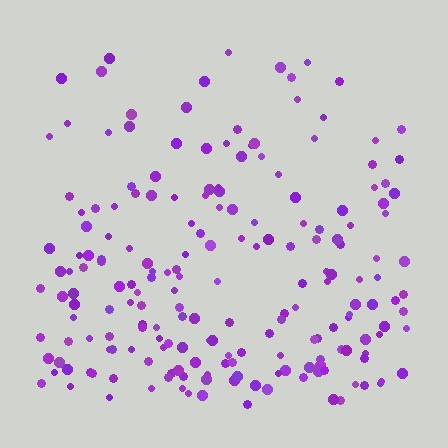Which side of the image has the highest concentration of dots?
The bottom.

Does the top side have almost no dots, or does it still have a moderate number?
Still a moderate number, just noticeably fewer than the bottom.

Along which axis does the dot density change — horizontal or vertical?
Vertical.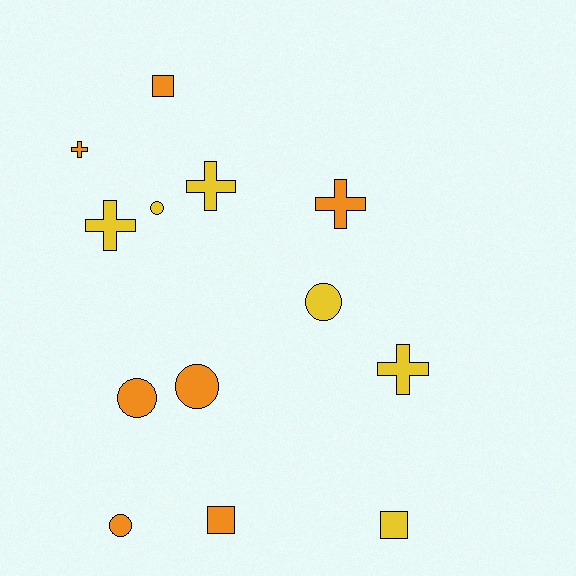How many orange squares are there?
There are 2 orange squares.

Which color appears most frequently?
Orange, with 7 objects.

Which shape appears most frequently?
Cross, with 5 objects.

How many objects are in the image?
There are 13 objects.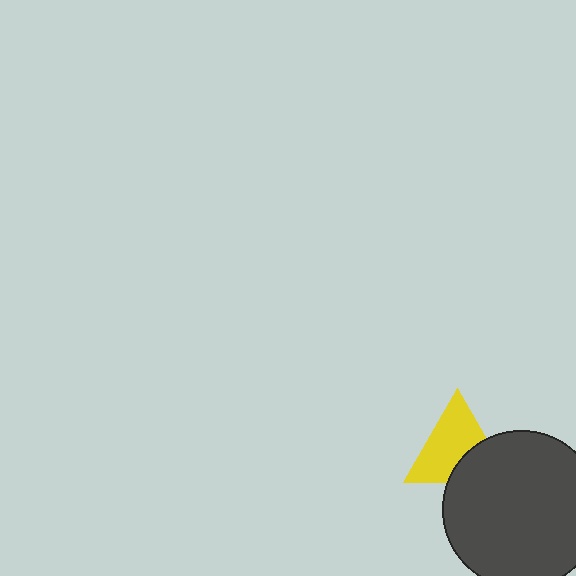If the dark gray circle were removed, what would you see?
You would see the complete yellow triangle.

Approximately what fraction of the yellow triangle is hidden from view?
Roughly 33% of the yellow triangle is hidden behind the dark gray circle.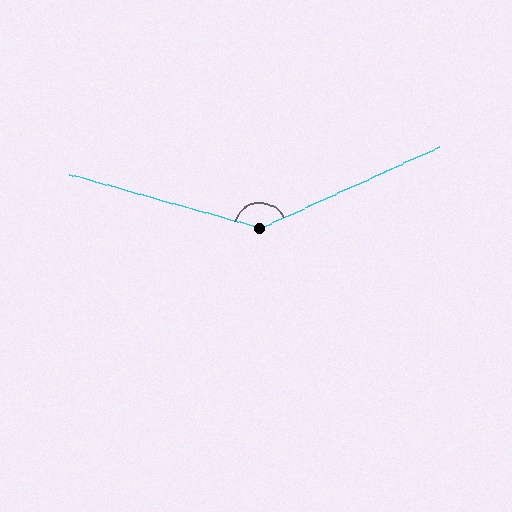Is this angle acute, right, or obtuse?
It is obtuse.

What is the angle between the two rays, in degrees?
Approximately 140 degrees.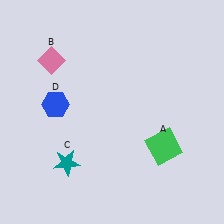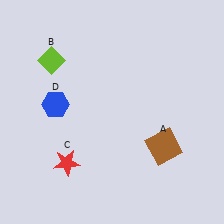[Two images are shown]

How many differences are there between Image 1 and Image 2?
There are 3 differences between the two images.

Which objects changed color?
A changed from green to brown. B changed from pink to lime. C changed from teal to red.